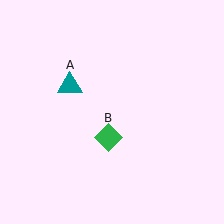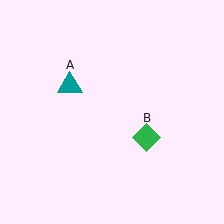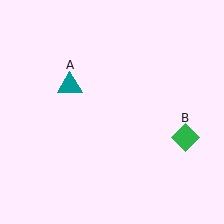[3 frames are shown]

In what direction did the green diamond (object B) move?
The green diamond (object B) moved right.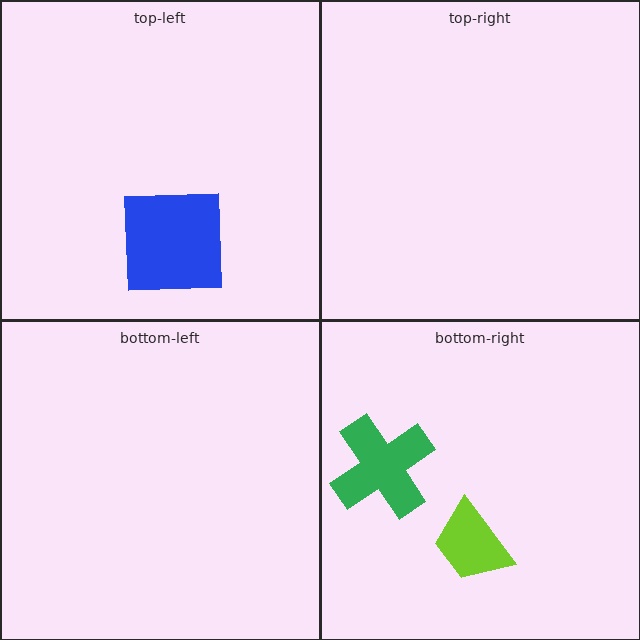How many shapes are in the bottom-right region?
2.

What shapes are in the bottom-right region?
The lime trapezoid, the green cross.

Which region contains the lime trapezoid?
The bottom-right region.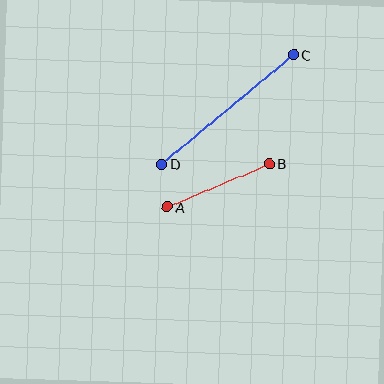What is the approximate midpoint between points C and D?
The midpoint is at approximately (228, 110) pixels.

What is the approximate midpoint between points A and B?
The midpoint is at approximately (218, 185) pixels.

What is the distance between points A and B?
The distance is approximately 110 pixels.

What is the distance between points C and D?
The distance is approximately 171 pixels.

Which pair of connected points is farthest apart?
Points C and D are farthest apart.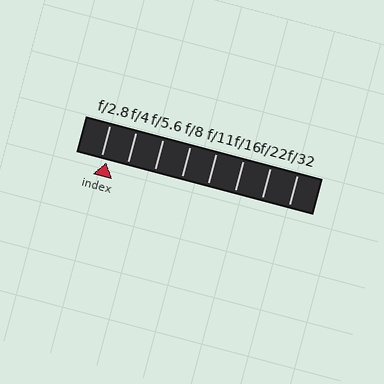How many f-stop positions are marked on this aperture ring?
There are 8 f-stop positions marked.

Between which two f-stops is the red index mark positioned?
The index mark is between f/2.8 and f/4.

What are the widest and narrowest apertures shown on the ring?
The widest aperture shown is f/2.8 and the narrowest is f/32.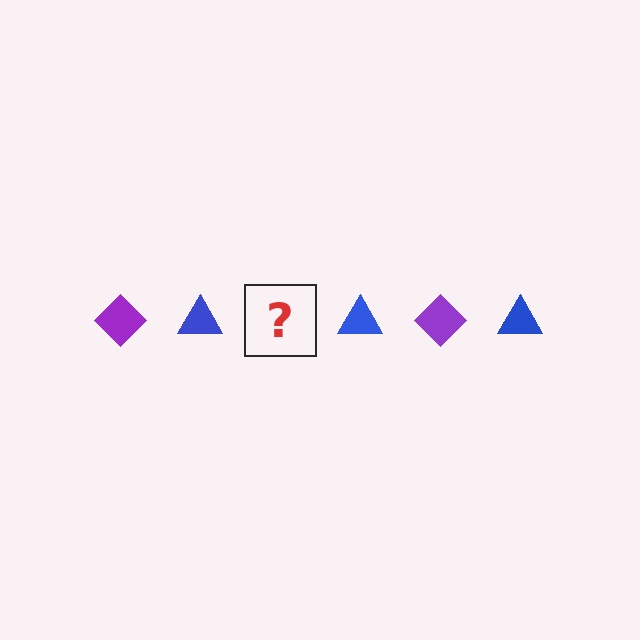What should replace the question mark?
The question mark should be replaced with a purple diamond.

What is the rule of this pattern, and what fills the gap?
The rule is that the pattern alternates between purple diamond and blue triangle. The gap should be filled with a purple diamond.